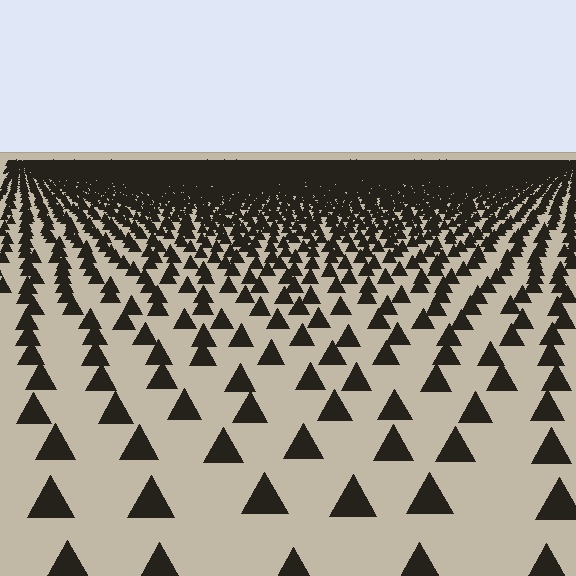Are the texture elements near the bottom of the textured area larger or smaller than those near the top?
Larger. Near the bottom, elements are closer to the viewer and appear at a bigger on-screen size.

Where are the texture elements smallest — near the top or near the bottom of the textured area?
Near the top.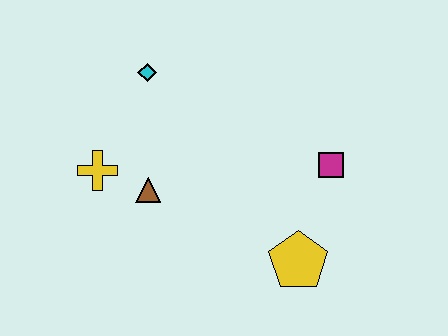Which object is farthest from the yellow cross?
The magenta square is farthest from the yellow cross.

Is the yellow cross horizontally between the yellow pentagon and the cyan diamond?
No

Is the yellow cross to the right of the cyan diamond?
No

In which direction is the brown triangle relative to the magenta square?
The brown triangle is to the left of the magenta square.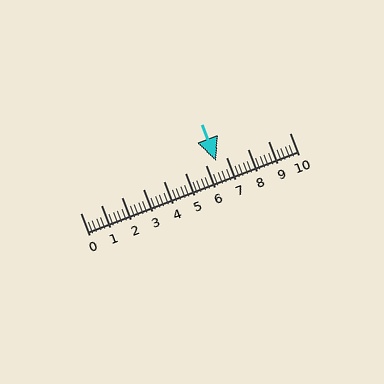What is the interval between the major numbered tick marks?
The major tick marks are spaced 1 units apart.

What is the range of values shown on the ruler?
The ruler shows values from 0 to 10.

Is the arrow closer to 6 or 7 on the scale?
The arrow is closer to 7.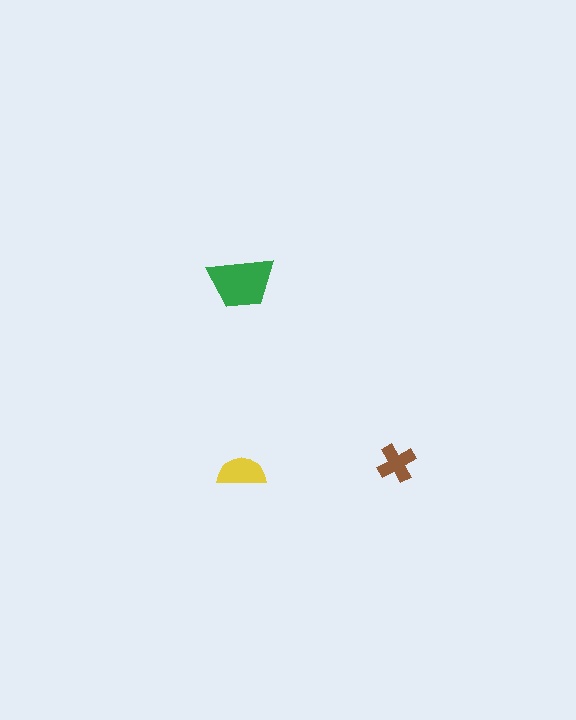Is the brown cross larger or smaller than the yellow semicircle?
Smaller.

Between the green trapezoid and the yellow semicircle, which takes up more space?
The green trapezoid.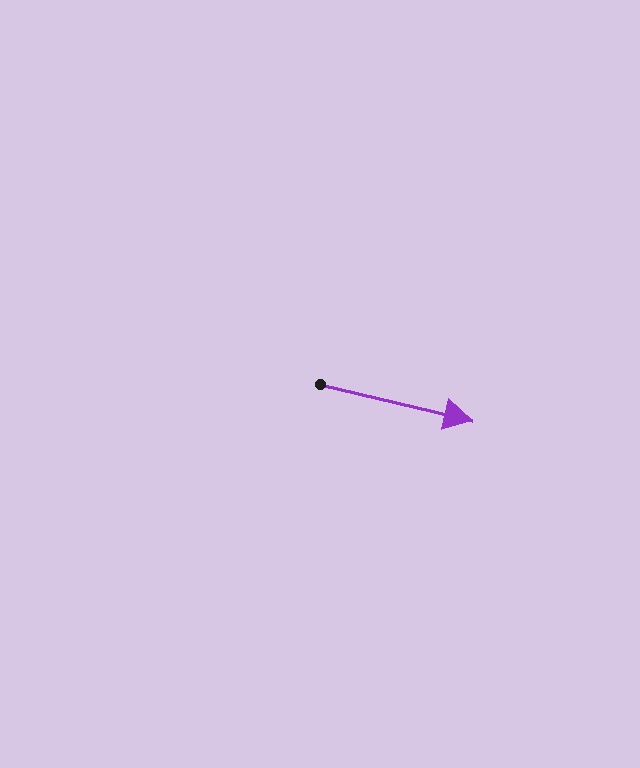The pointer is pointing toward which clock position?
Roughly 3 o'clock.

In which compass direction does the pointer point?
East.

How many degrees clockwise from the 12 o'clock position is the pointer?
Approximately 104 degrees.